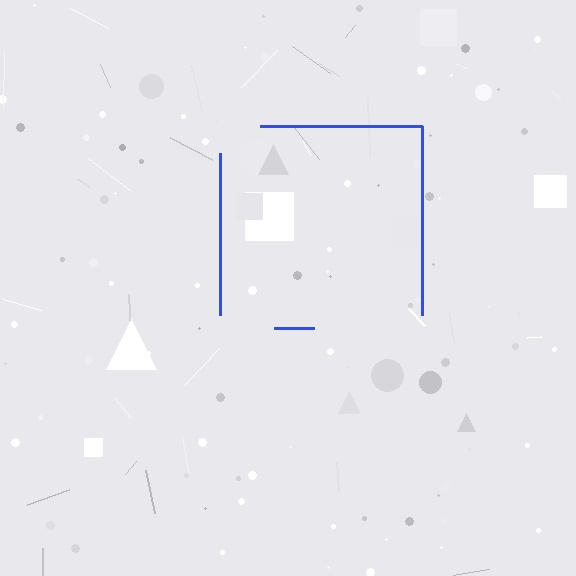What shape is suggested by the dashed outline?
The dashed outline suggests a square.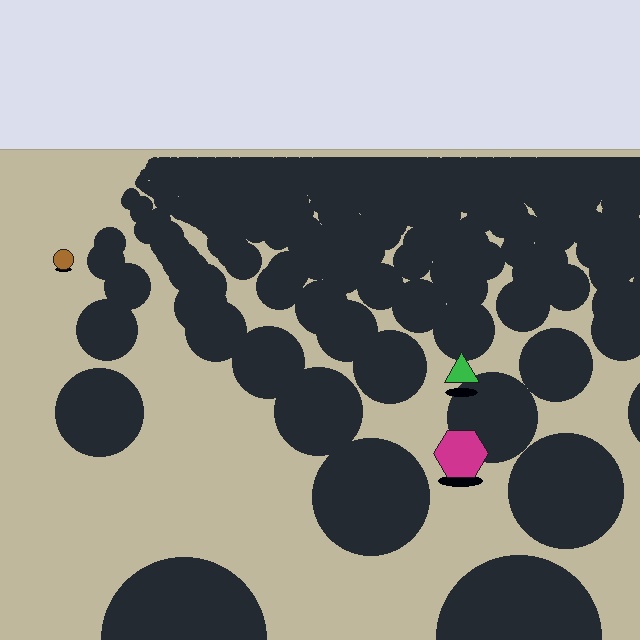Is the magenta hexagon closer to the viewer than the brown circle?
Yes. The magenta hexagon is closer — you can tell from the texture gradient: the ground texture is coarser near it.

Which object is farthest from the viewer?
The brown circle is farthest from the viewer. It appears smaller and the ground texture around it is denser.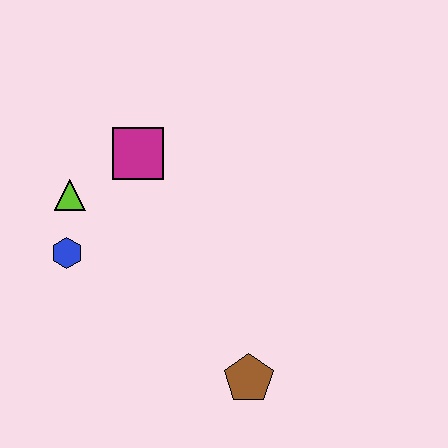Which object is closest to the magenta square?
The lime triangle is closest to the magenta square.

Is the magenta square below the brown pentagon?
No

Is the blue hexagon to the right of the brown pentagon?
No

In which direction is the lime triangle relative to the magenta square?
The lime triangle is to the left of the magenta square.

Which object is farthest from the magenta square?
The brown pentagon is farthest from the magenta square.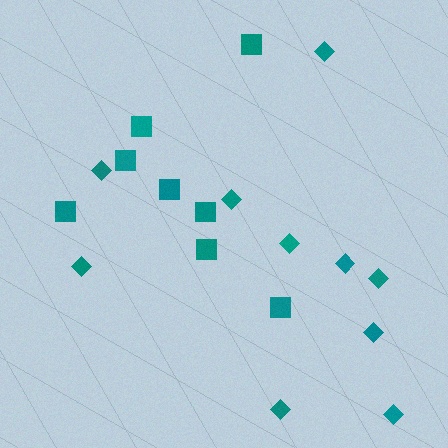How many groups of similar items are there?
There are 2 groups: one group of diamonds (10) and one group of squares (8).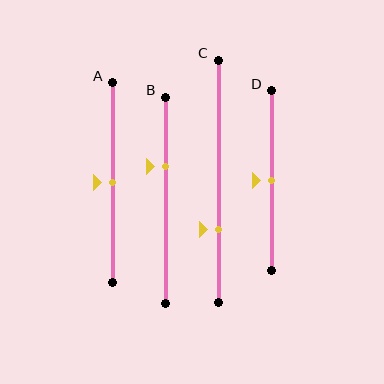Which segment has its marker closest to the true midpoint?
Segment A has its marker closest to the true midpoint.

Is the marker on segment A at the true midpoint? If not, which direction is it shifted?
Yes, the marker on segment A is at the true midpoint.